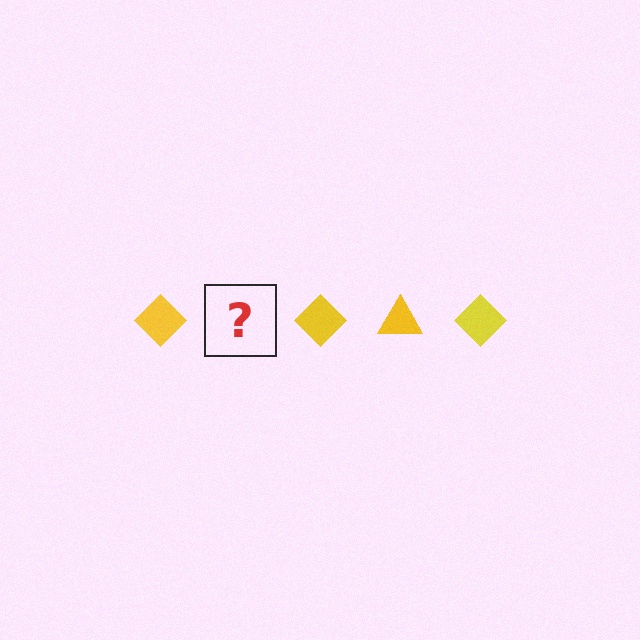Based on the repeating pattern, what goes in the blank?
The blank should be a yellow triangle.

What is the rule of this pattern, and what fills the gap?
The rule is that the pattern cycles through diamond, triangle shapes in yellow. The gap should be filled with a yellow triangle.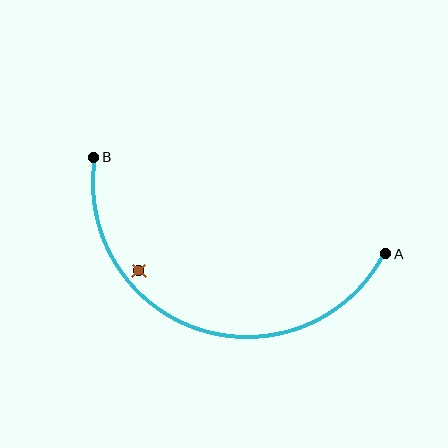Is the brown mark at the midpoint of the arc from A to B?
No — the brown mark does not lie on the arc at all. It sits slightly inside the curve.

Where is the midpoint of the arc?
The arc midpoint is the point on the curve farthest from the straight line joining A and B. It sits below that line.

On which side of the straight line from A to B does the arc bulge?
The arc bulges below the straight line connecting A and B.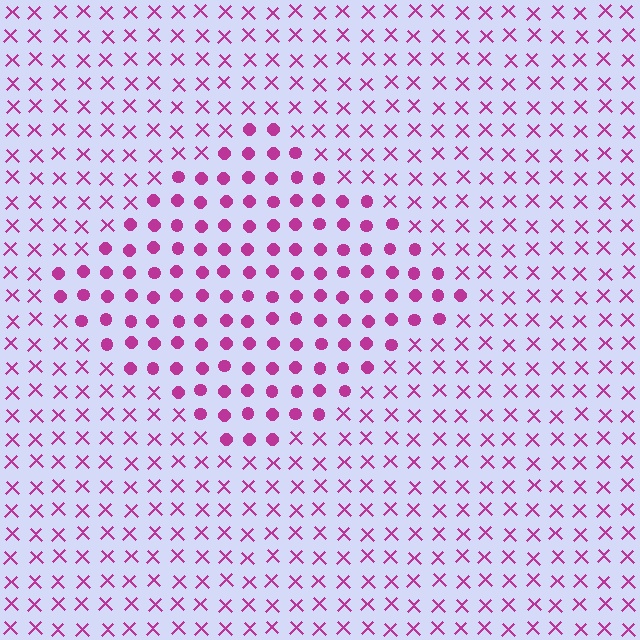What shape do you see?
I see a diamond.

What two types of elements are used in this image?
The image uses circles inside the diamond region and X marks outside it.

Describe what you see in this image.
The image is filled with small magenta elements arranged in a uniform grid. A diamond-shaped region contains circles, while the surrounding area contains X marks. The boundary is defined purely by the change in element shape.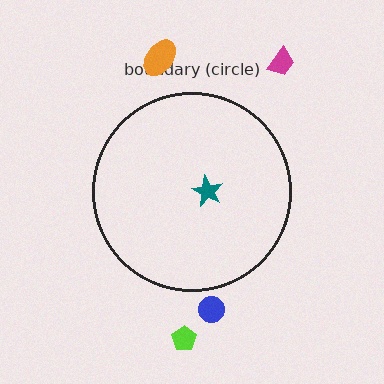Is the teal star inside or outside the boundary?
Inside.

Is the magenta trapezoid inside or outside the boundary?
Outside.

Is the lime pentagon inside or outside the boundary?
Outside.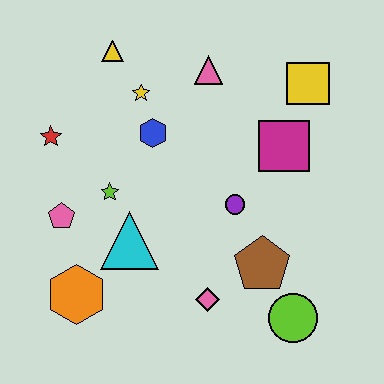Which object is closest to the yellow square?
The magenta square is closest to the yellow square.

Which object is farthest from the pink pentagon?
The yellow square is farthest from the pink pentagon.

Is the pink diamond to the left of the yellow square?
Yes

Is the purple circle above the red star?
No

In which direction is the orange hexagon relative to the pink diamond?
The orange hexagon is to the left of the pink diamond.